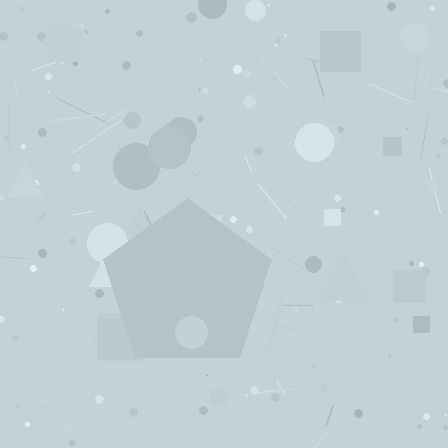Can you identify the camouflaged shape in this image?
The camouflaged shape is a pentagon.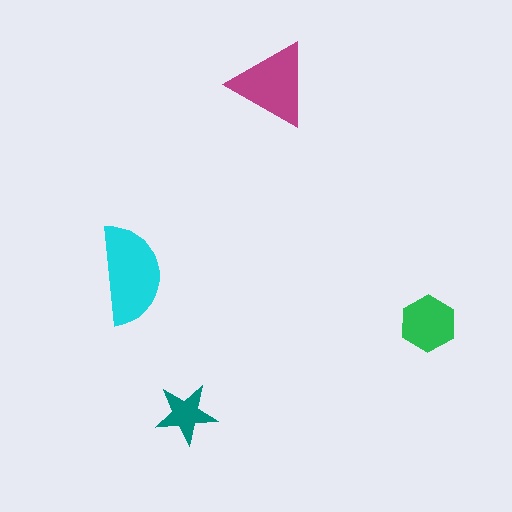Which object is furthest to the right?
The green hexagon is rightmost.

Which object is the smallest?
The teal star.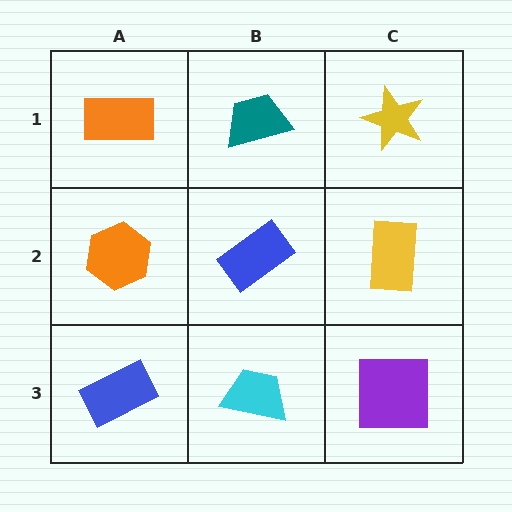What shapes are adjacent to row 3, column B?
A blue rectangle (row 2, column B), a blue rectangle (row 3, column A), a purple square (row 3, column C).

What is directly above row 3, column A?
An orange hexagon.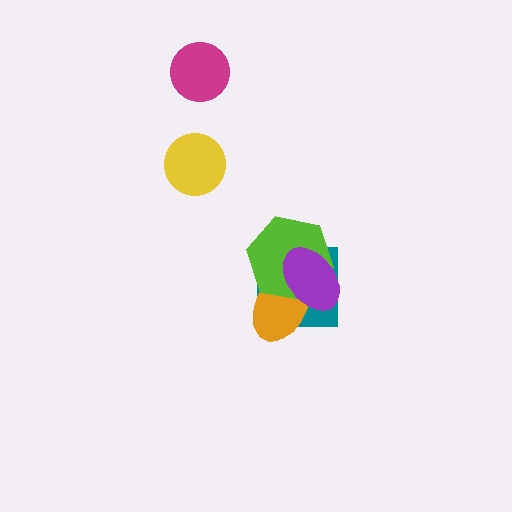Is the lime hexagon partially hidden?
Yes, it is partially covered by another shape.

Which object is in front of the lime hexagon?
The purple ellipse is in front of the lime hexagon.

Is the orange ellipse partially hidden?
Yes, it is partially covered by another shape.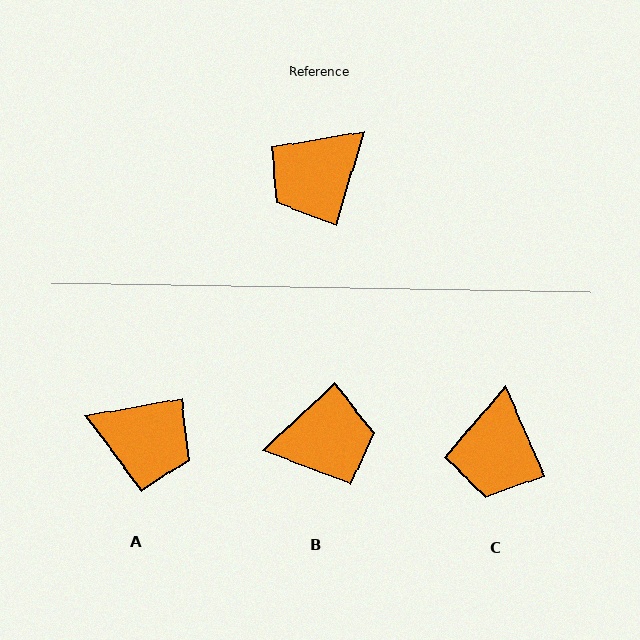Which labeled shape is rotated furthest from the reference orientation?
B, about 150 degrees away.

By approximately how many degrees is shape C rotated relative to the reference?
Approximately 40 degrees counter-clockwise.